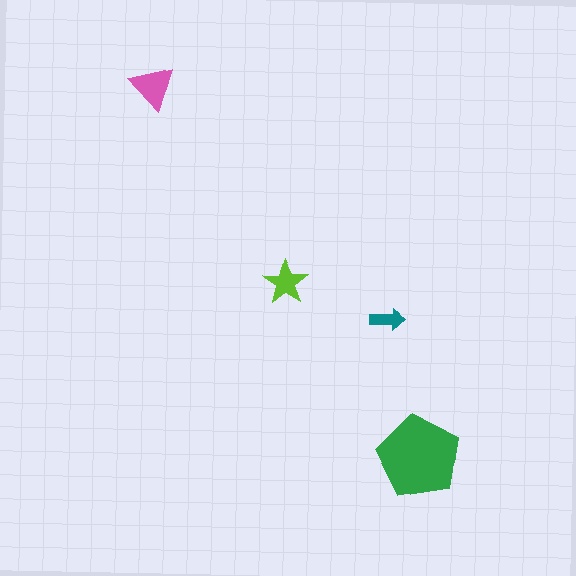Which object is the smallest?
The teal arrow.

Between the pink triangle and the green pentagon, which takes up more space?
The green pentagon.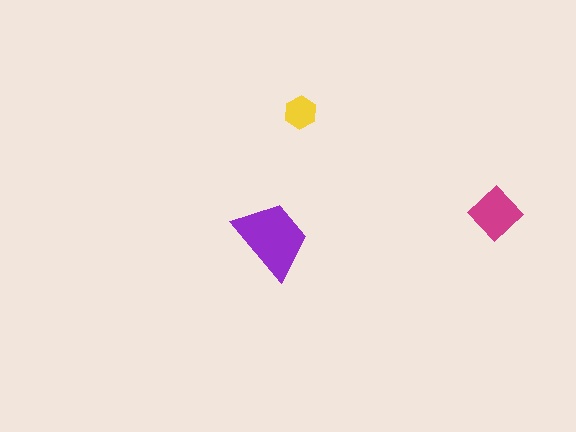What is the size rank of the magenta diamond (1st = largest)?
2nd.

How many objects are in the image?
There are 3 objects in the image.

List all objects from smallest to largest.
The yellow hexagon, the magenta diamond, the purple trapezoid.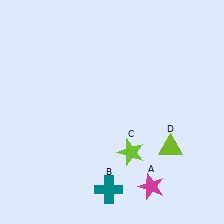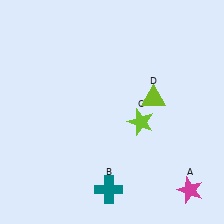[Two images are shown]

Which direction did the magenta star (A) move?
The magenta star (A) moved right.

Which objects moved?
The objects that moved are: the magenta star (A), the lime star (C), the lime triangle (D).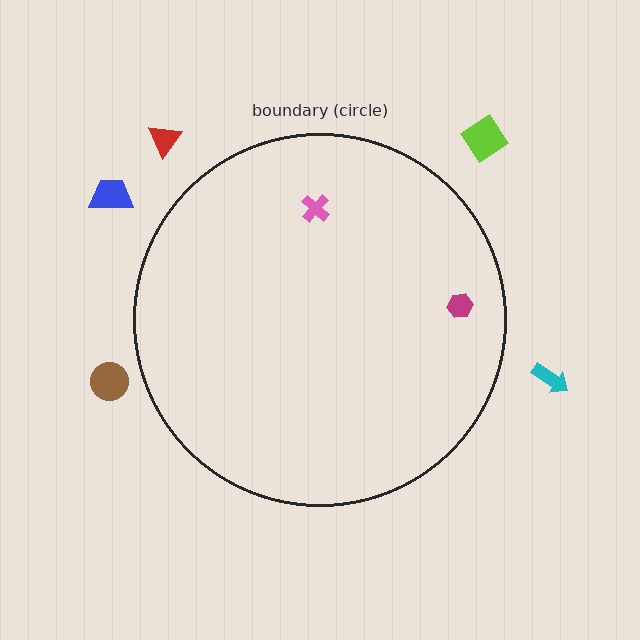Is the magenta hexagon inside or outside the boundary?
Inside.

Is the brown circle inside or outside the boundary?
Outside.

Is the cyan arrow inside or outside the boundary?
Outside.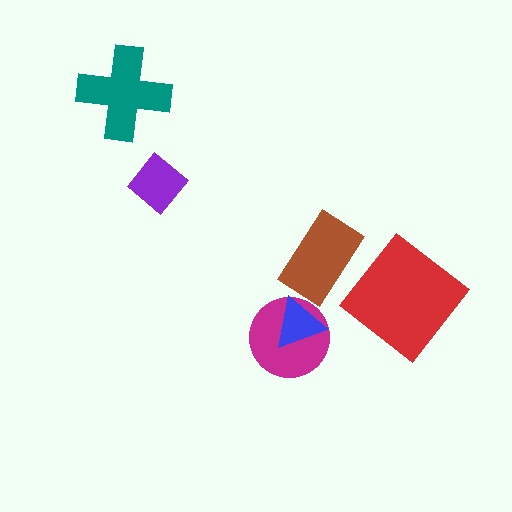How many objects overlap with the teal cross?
0 objects overlap with the teal cross.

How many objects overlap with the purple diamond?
0 objects overlap with the purple diamond.